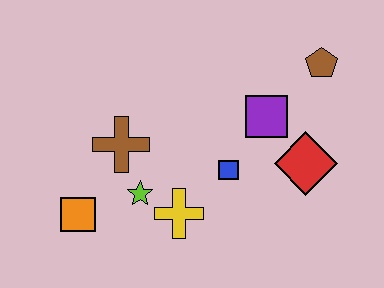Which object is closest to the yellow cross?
The lime star is closest to the yellow cross.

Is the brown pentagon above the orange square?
Yes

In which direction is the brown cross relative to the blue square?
The brown cross is to the left of the blue square.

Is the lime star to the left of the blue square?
Yes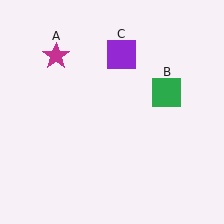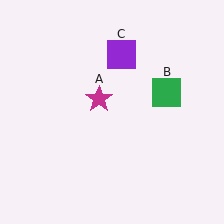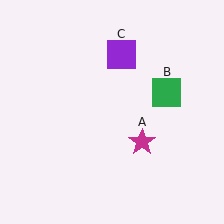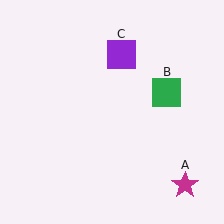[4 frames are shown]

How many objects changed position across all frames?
1 object changed position: magenta star (object A).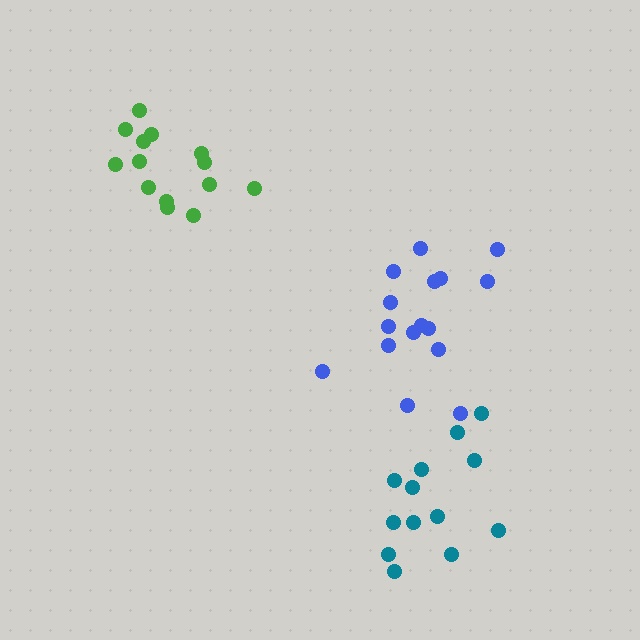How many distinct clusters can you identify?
There are 3 distinct clusters.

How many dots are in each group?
Group 1: 16 dots, Group 2: 14 dots, Group 3: 13 dots (43 total).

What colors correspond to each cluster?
The clusters are colored: blue, green, teal.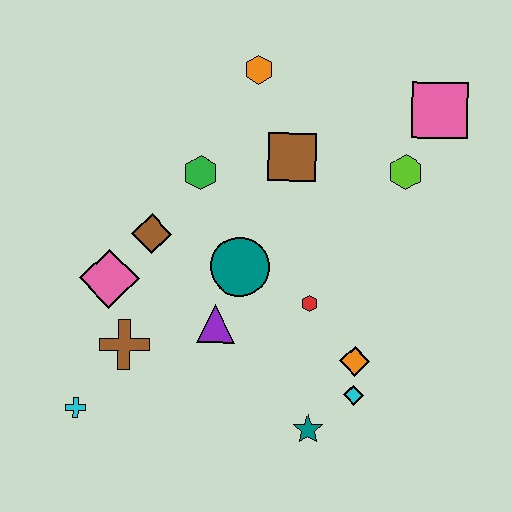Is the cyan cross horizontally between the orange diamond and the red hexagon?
No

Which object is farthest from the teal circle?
The pink square is farthest from the teal circle.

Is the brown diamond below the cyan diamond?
No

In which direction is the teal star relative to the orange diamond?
The teal star is below the orange diamond.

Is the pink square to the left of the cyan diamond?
No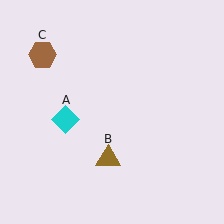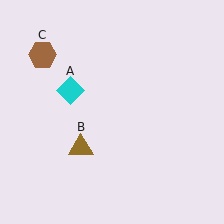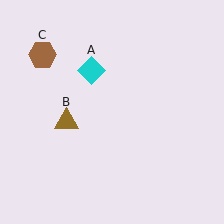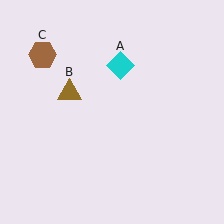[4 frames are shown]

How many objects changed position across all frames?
2 objects changed position: cyan diamond (object A), brown triangle (object B).